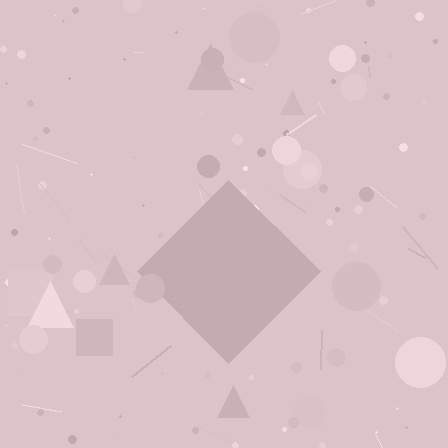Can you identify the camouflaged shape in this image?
The camouflaged shape is a diamond.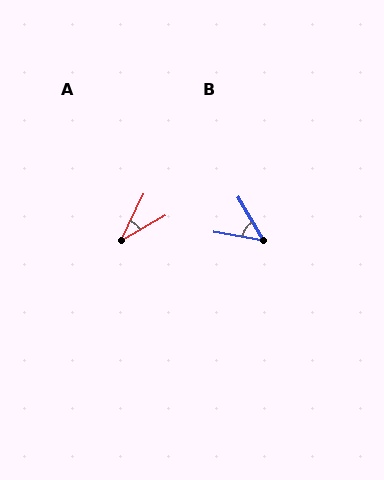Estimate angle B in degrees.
Approximately 49 degrees.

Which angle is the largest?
B, at approximately 49 degrees.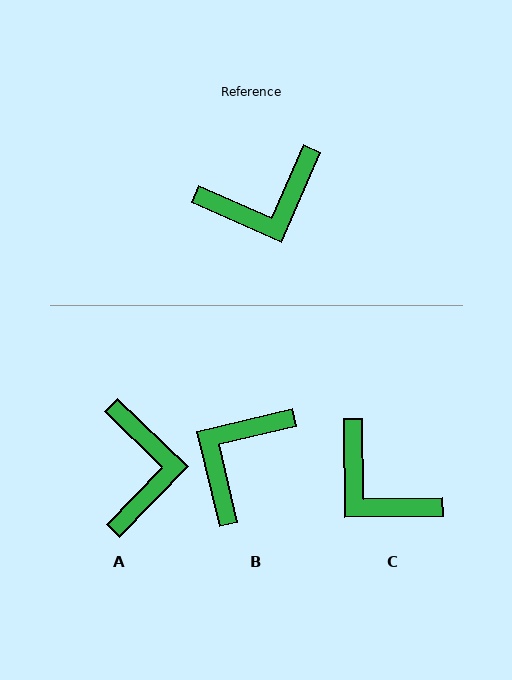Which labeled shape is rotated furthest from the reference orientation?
B, about 143 degrees away.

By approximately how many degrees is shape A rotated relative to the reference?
Approximately 69 degrees counter-clockwise.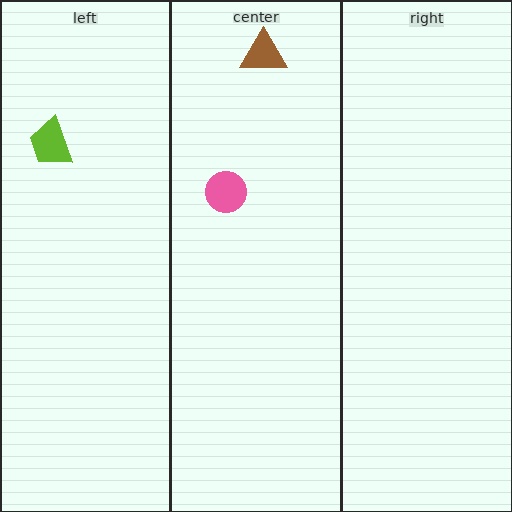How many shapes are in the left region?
1.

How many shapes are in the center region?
2.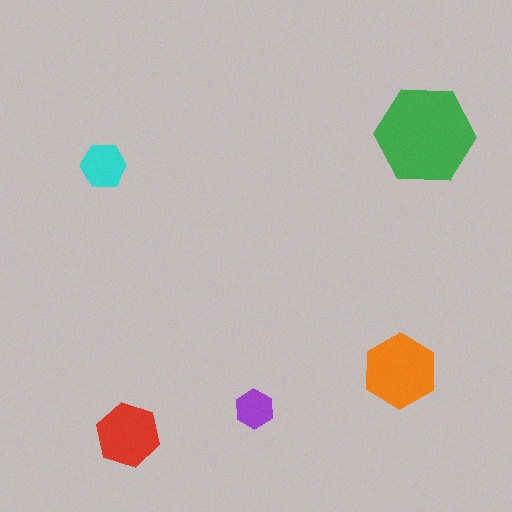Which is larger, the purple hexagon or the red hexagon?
The red one.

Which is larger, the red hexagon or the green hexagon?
The green one.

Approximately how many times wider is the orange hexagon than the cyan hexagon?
About 1.5 times wider.